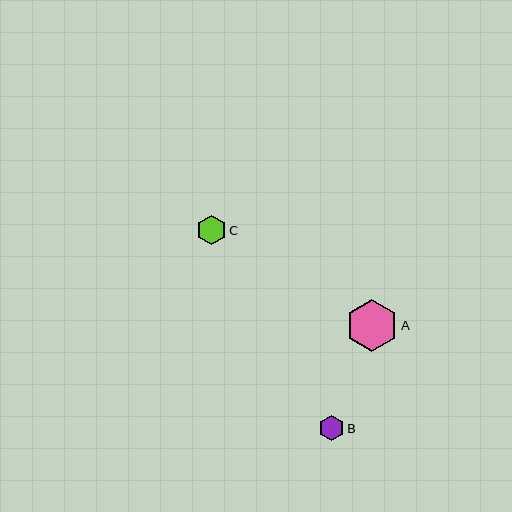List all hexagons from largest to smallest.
From largest to smallest: A, C, B.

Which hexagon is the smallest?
Hexagon B is the smallest with a size of approximately 25 pixels.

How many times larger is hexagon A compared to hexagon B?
Hexagon A is approximately 2.0 times the size of hexagon B.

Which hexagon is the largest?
Hexagon A is the largest with a size of approximately 52 pixels.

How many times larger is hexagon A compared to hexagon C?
Hexagon A is approximately 1.7 times the size of hexagon C.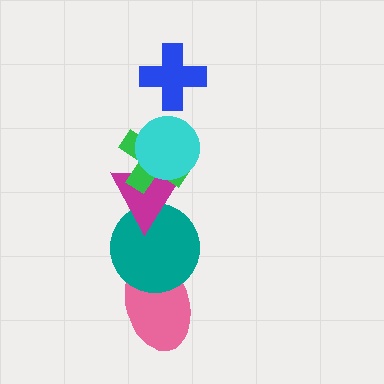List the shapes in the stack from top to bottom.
From top to bottom: the blue cross, the cyan circle, the green cross, the magenta triangle, the teal circle, the pink ellipse.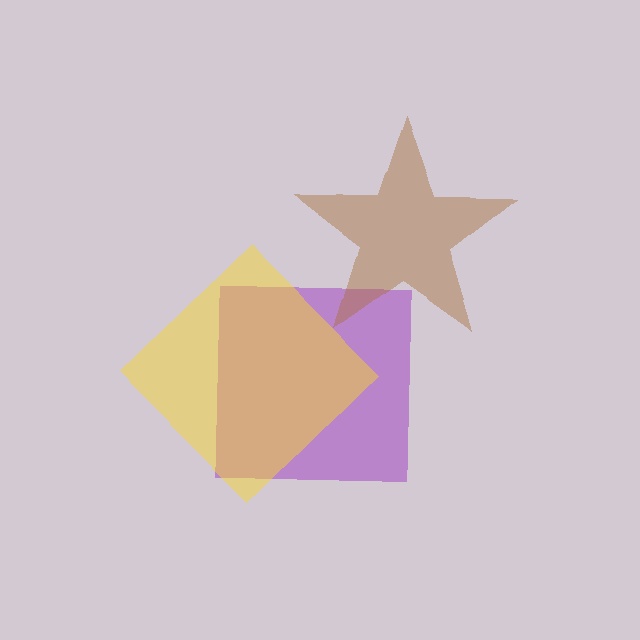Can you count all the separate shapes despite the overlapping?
Yes, there are 3 separate shapes.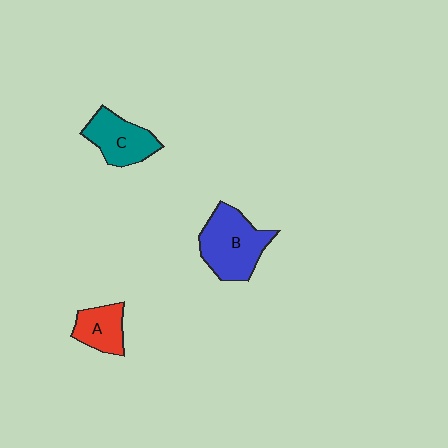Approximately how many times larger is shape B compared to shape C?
Approximately 1.4 times.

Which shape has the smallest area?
Shape A (red).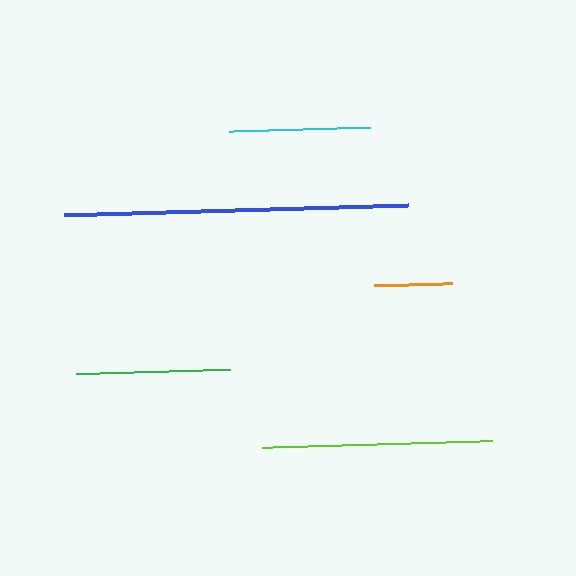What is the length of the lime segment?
The lime segment is approximately 230 pixels long.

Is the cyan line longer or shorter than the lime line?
The lime line is longer than the cyan line.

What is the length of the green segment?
The green segment is approximately 155 pixels long.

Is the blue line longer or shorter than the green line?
The blue line is longer than the green line.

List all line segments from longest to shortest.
From longest to shortest: blue, lime, green, cyan, orange.